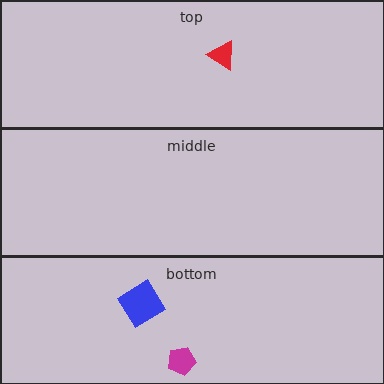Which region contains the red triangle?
The top region.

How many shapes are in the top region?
1.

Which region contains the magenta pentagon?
The bottom region.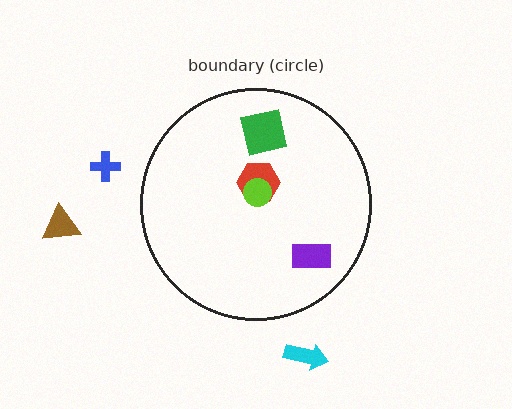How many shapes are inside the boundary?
4 inside, 3 outside.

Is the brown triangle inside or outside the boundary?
Outside.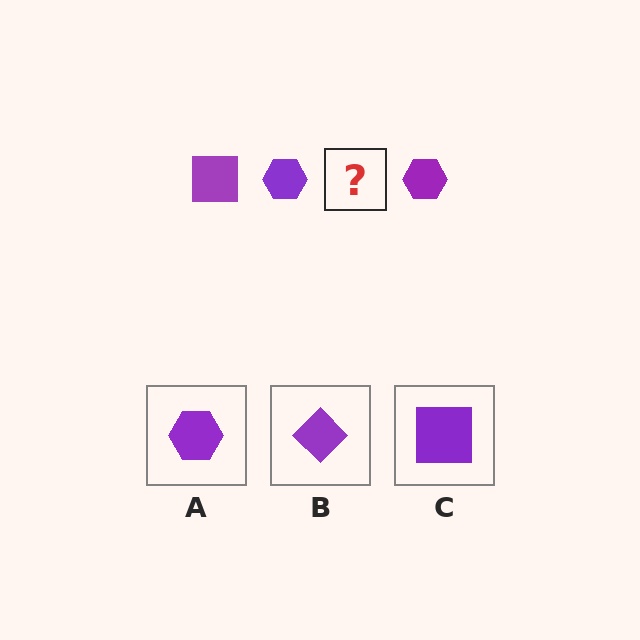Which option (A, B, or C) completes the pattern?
C.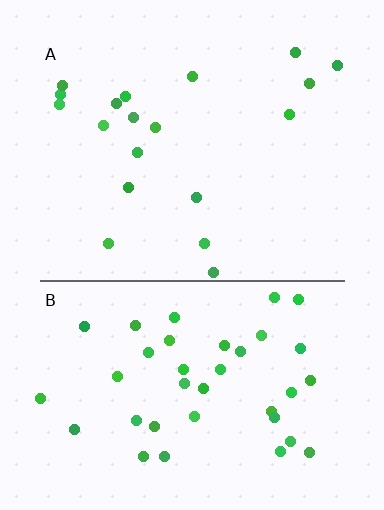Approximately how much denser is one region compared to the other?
Approximately 2.0× — region B over region A.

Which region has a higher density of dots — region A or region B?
B (the bottom).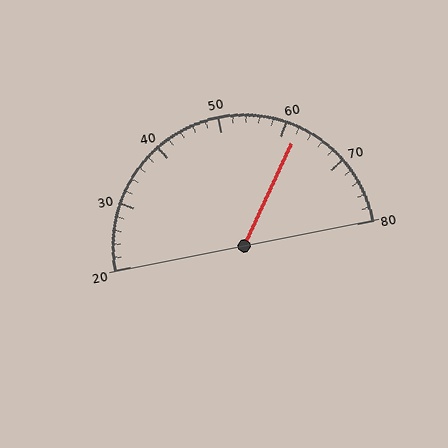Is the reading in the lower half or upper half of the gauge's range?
The reading is in the upper half of the range (20 to 80).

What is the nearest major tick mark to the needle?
The nearest major tick mark is 60.